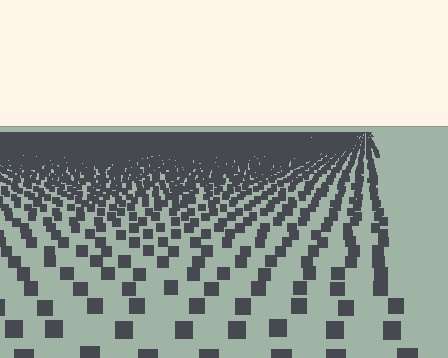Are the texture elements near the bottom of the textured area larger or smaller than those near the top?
Larger. Near the bottom, elements are closer to the viewer and appear at a bigger on-screen size.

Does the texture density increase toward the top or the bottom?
Density increases toward the top.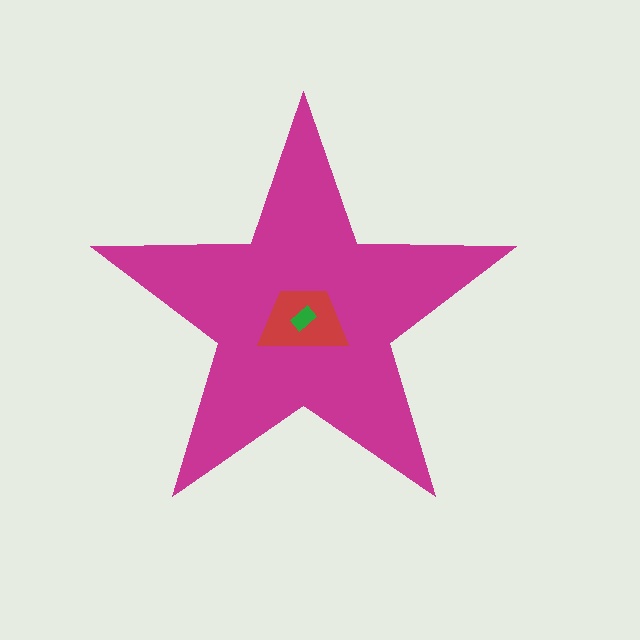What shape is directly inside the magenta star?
The red trapezoid.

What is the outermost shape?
The magenta star.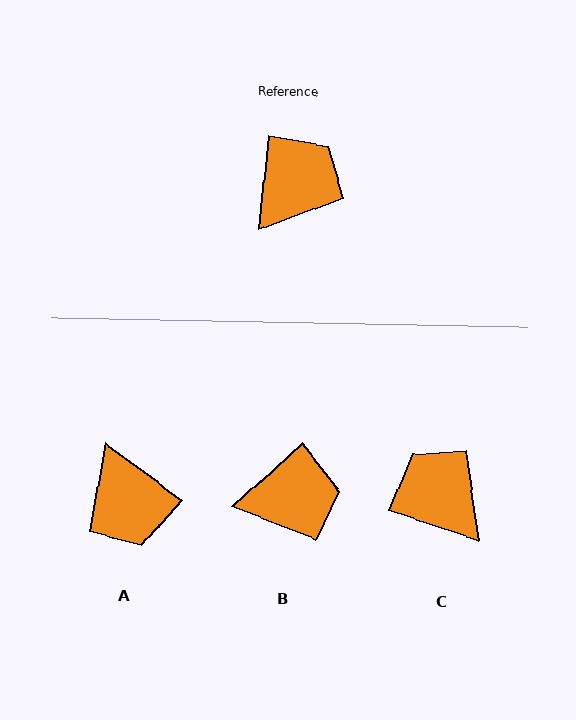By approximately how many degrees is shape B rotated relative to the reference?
Approximately 42 degrees clockwise.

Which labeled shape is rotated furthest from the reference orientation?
A, about 121 degrees away.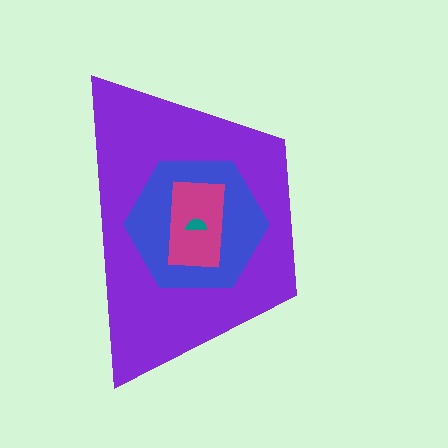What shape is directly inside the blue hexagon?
The magenta rectangle.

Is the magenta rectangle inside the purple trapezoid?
Yes.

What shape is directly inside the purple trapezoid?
The blue hexagon.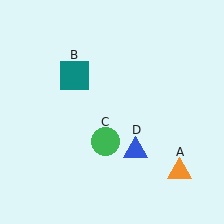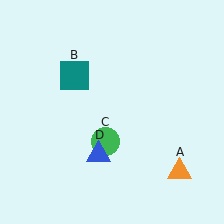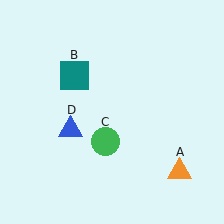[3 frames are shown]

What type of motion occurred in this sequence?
The blue triangle (object D) rotated clockwise around the center of the scene.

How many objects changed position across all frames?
1 object changed position: blue triangle (object D).